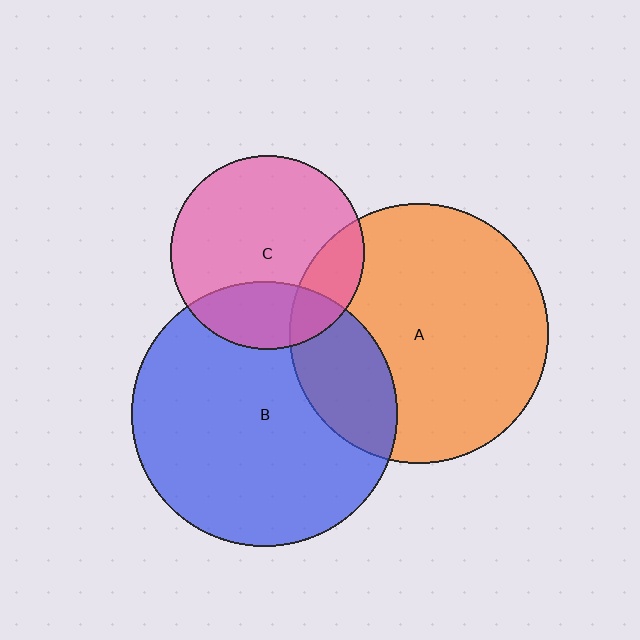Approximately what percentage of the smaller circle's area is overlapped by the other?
Approximately 25%.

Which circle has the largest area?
Circle B (blue).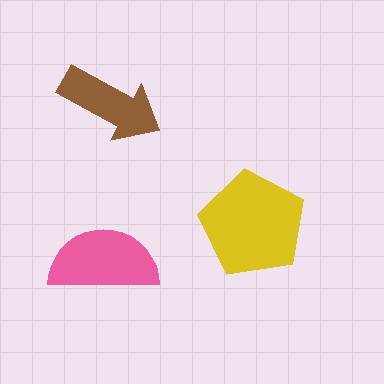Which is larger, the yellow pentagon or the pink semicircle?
The yellow pentagon.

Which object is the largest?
The yellow pentagon.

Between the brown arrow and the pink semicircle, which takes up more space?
The pink semicircle.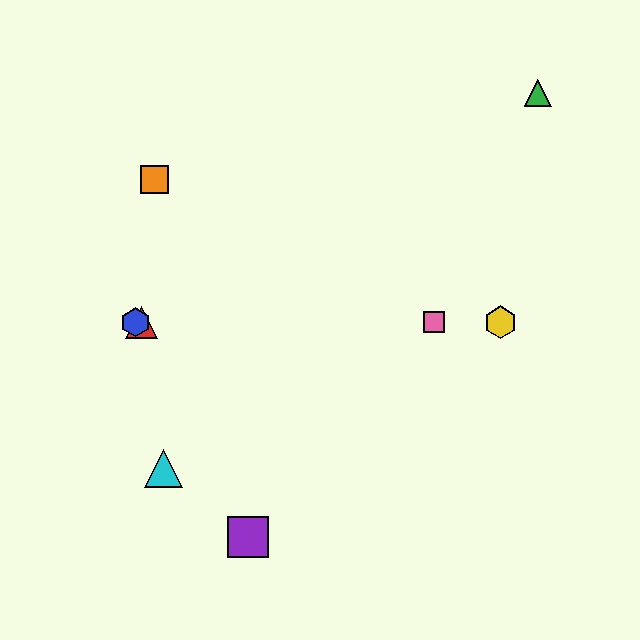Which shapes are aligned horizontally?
The red triangle, the blue hexagon, the yellow hexagon, the pink square are aligned horizontally.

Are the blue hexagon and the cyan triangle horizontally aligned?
No, the blue hexagon is at y≈322 and the cyan triangle is at y≈468.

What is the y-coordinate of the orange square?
The orange square is at y≈180.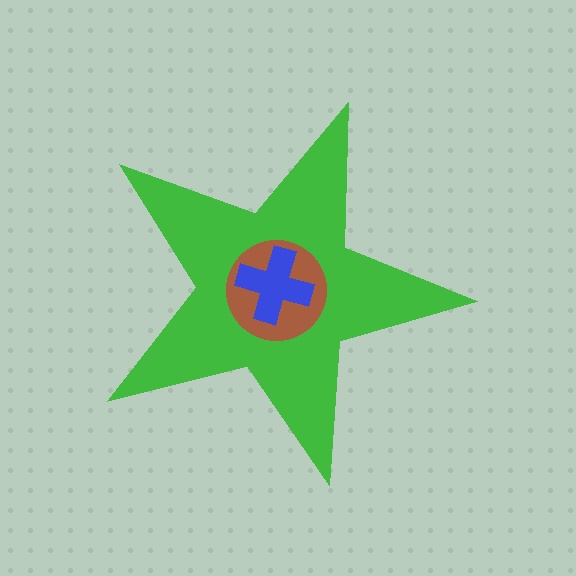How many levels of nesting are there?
3.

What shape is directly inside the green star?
The brown circle.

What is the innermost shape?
The blue cross.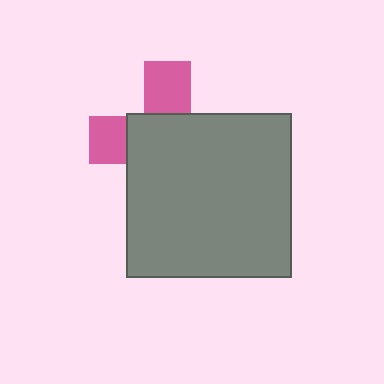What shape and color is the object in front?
The object in front is a gray square.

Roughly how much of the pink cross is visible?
A small part of it is visible (roughly 33%).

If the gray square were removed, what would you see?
You would see the complete pink cross.